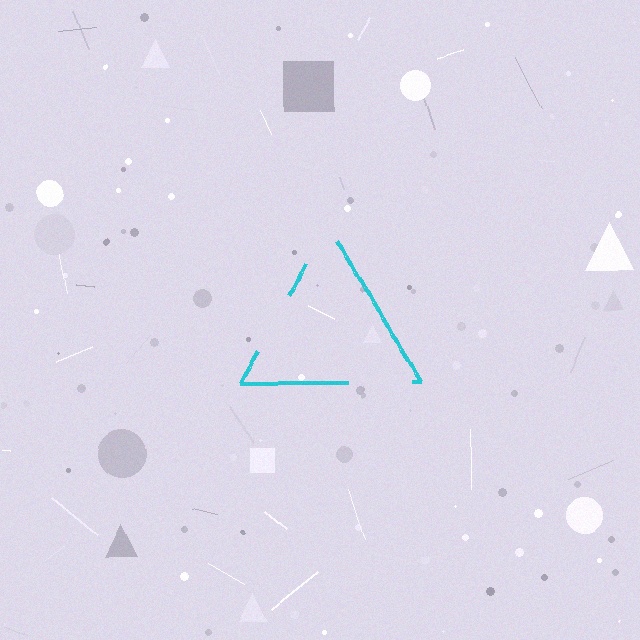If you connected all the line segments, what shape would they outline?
They would outline a triangle.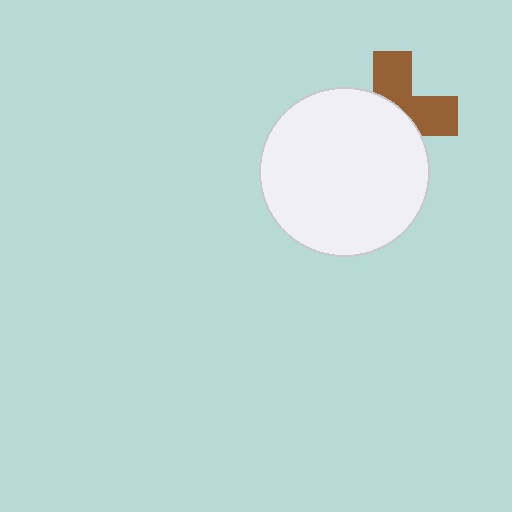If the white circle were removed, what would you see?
You would see the complete brown cross.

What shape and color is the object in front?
The object in front is a white circle.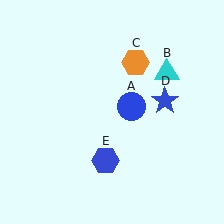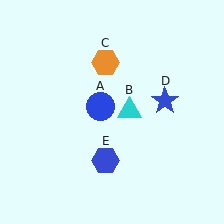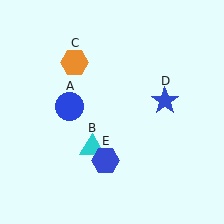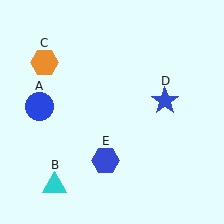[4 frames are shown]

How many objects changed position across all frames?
3 objects changed position: blue circle (object A), cyan triangle (object B), orange hexagon (object C).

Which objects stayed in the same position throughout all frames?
Blue star (object D) and blue hexagon (object E) remained stationary.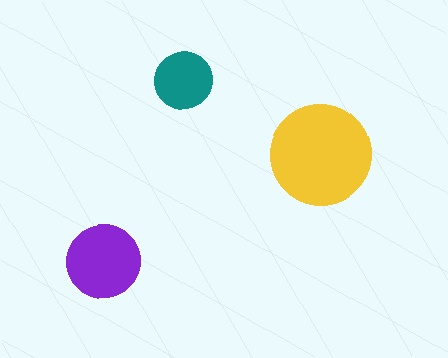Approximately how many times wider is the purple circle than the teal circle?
About 1.5 times wider.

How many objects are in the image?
There are 3 objects in the image.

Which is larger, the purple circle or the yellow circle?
The yellow one.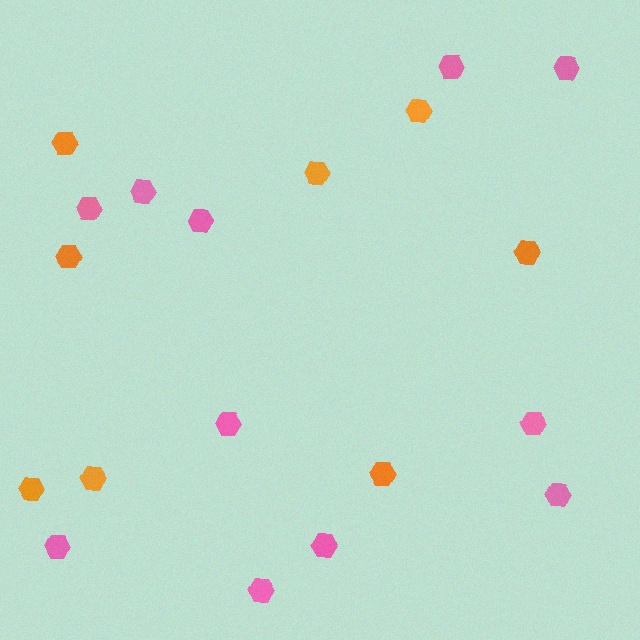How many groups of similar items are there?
There are 2 groups: one group of pink hexagons (11) and one group of orange hexagons (8).